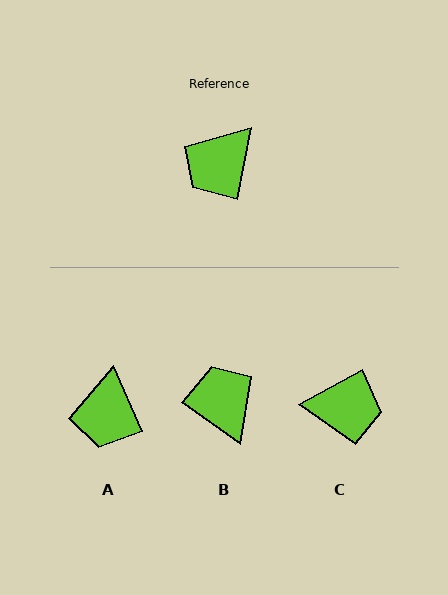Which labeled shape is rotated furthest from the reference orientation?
C, about 130 degrees away.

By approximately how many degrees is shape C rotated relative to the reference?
Approximately 130 degrees counter-clockwise.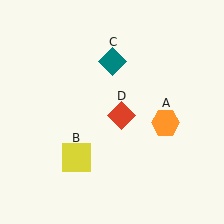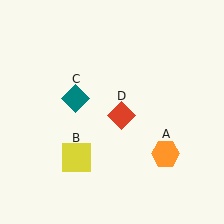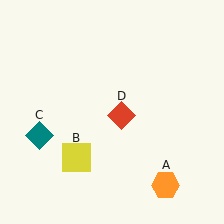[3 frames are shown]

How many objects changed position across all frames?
2 objects changed position: orange hexagon (object A), teal diamond (object C).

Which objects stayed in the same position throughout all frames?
Yellow square (object B) and red diamond (object D) remained stationary.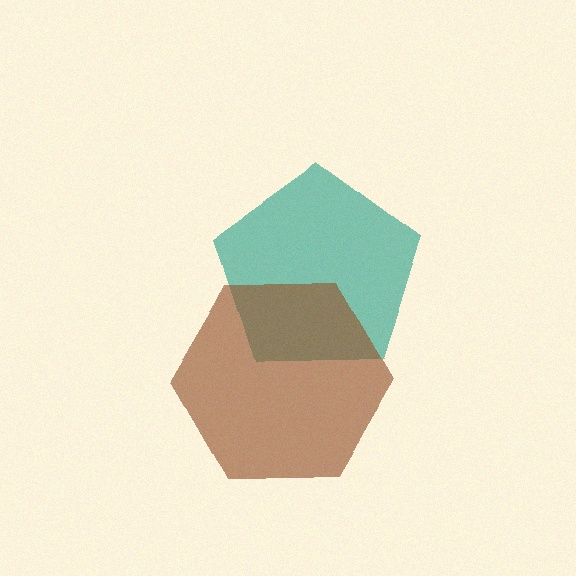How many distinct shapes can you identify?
There are 2 distinct shapes: a teal pentagon, a brown hexagon.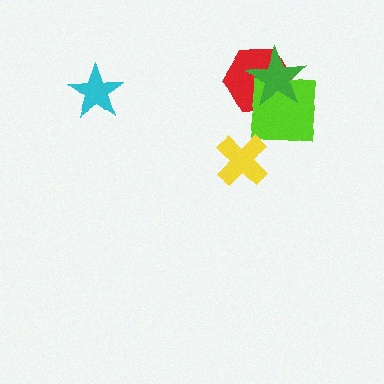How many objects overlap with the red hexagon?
2 objects overlap with the red hexagon.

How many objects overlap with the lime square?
2 objects overlap with the lime square.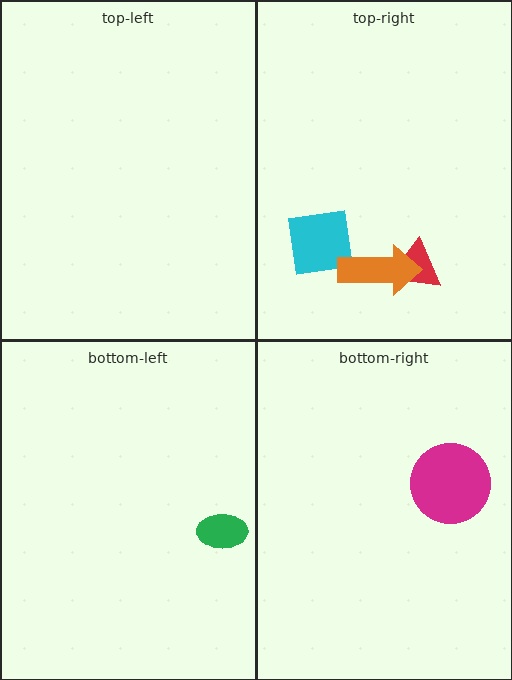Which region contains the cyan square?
The top-right region.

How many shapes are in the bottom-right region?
1.